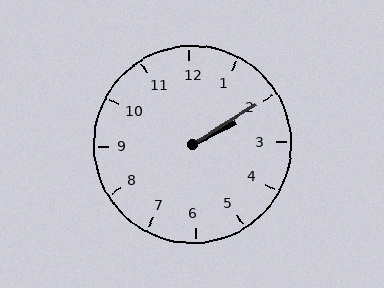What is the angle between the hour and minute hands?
Approximately 5 degrees.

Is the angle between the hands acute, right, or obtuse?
It is acute.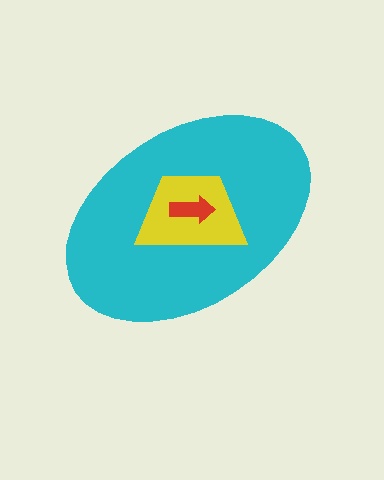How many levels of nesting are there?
3.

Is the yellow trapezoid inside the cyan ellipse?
Yes.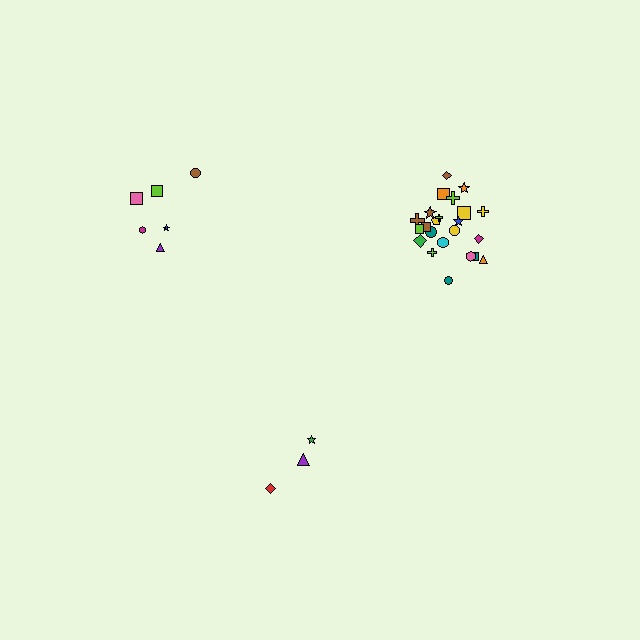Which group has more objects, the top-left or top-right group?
The top-right group.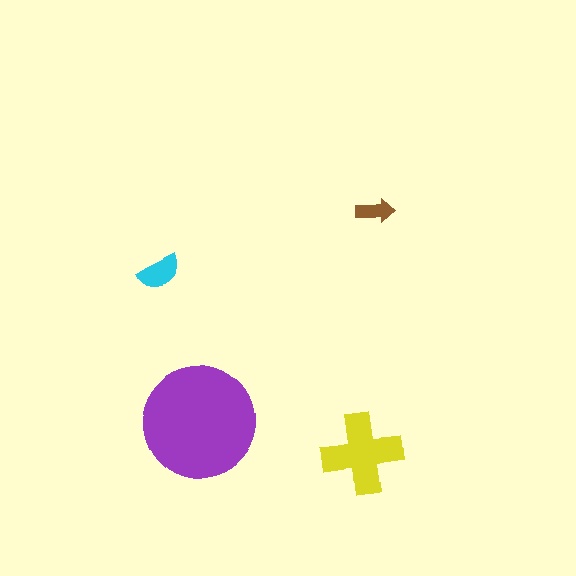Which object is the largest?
The purple circle.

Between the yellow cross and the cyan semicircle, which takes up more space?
The yellow cross.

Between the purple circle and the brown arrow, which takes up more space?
The purple circle.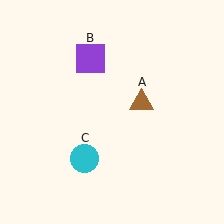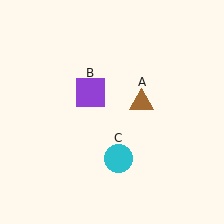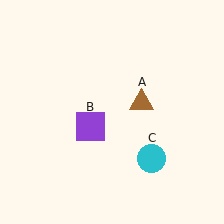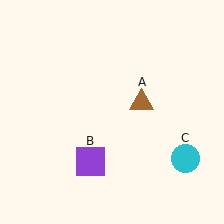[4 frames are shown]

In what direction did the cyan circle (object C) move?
The cyan circle (object C) moved right.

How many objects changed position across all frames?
2 objects changed position: purple square (object B), cyan circle (object C).